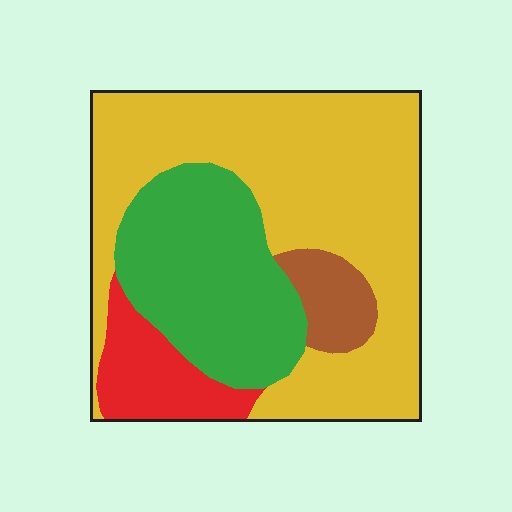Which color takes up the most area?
Yellow, at roughly 55%.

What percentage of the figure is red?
Red takes up about one tenth (1/10) of the figure.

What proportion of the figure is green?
Green covers around 25% of the figure.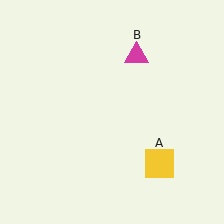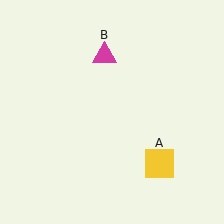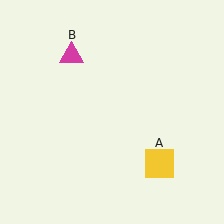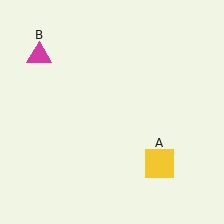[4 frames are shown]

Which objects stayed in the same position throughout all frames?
Yellow square (object A) remained stationary.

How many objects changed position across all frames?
1 object changed position: magenta triangle (object B).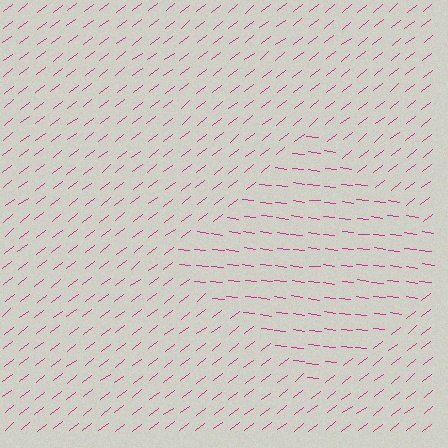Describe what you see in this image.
The image is filled with small magenta line segments. A diamond region in the image has lines oriented differently from the surrounding lines, creating a visible texture boundary.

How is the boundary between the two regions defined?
The boundary is defined purely by a change in line orientation (approximately 45 degrees difference). All lines are the same color and thickness.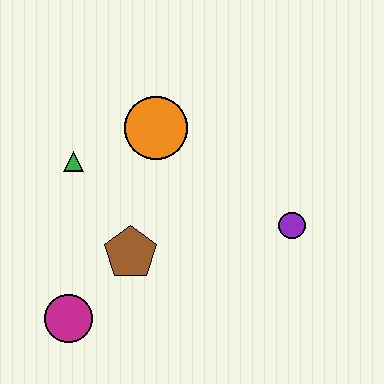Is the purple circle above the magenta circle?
Yes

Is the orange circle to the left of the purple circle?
Yes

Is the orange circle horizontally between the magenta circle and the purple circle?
Yes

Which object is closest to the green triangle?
The orange circle is closest to the green triangle.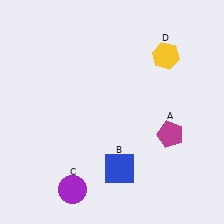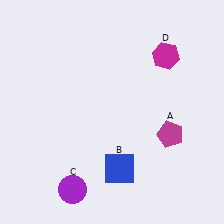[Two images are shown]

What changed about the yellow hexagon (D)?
In Image 1, D is yellow. In Image 2, it changed to magenta.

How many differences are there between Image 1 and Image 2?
There is 1 difference between the two images.